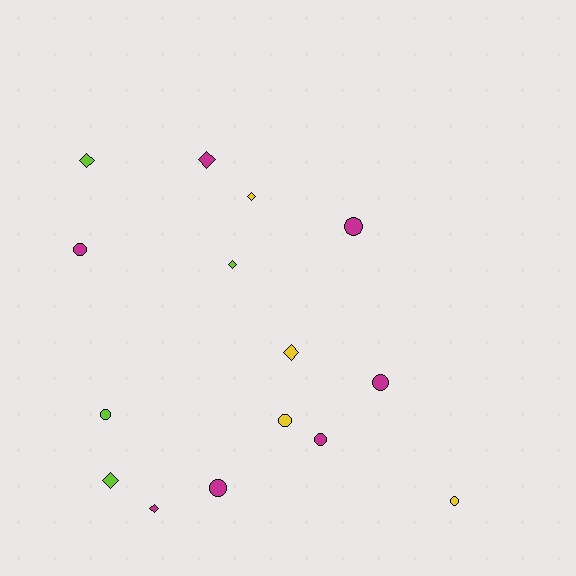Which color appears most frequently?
Magenta, with 7 objects.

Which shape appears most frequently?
Circle, with 8 objects.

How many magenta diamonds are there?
There are 2 magenta diamonds.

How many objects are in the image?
There are 15 objects.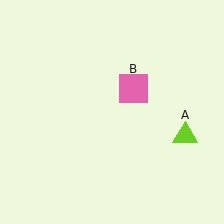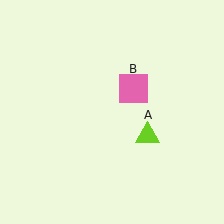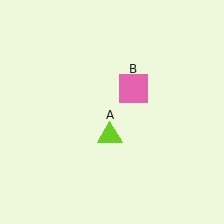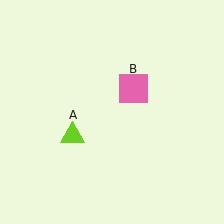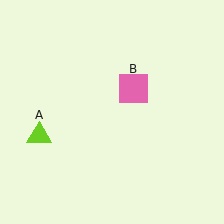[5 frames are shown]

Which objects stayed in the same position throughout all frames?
Pink square (object B) remained stationary.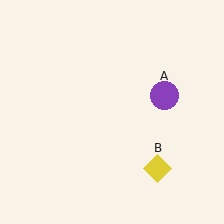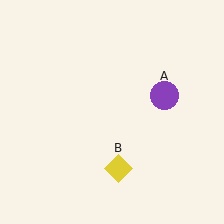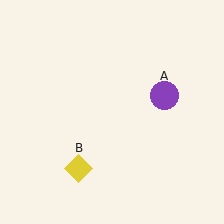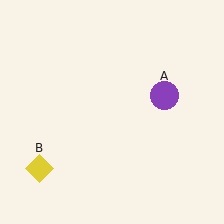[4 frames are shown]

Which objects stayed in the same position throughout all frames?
Purple circle (object A) remained stationary.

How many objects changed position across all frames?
1 object changed position: yellow diamond (object B).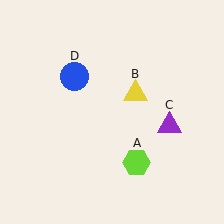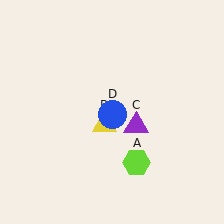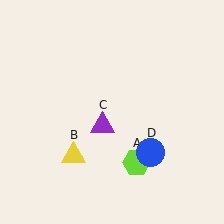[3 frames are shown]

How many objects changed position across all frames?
3 objects changed position: yellow triangle (object B), purple triangle (object C), blue circle (object D).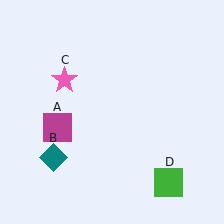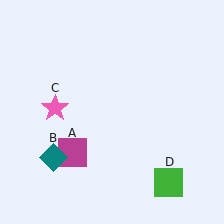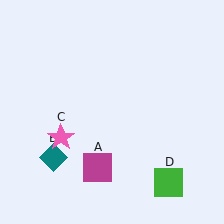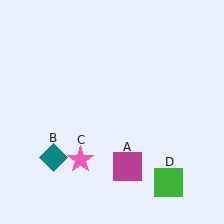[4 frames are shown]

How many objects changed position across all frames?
2 objects changed position: magenta square (object A), pink star (object C).